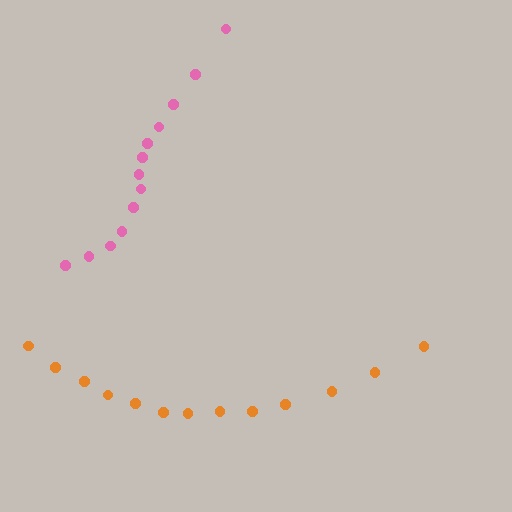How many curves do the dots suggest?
There are 2 distinct paths.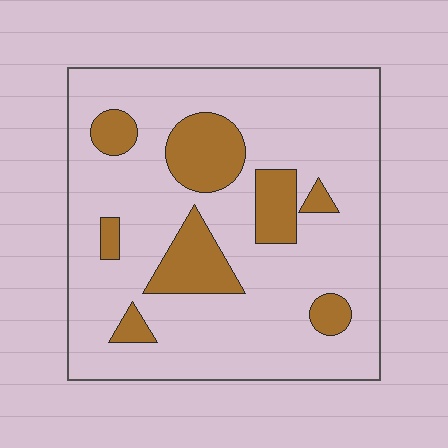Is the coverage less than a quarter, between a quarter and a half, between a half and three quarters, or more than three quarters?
Less than a quarter.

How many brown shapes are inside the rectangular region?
8.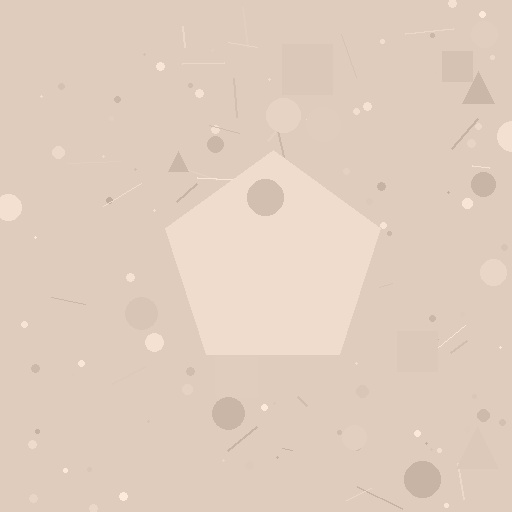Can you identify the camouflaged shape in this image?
The camouflaged shape is a pentagon.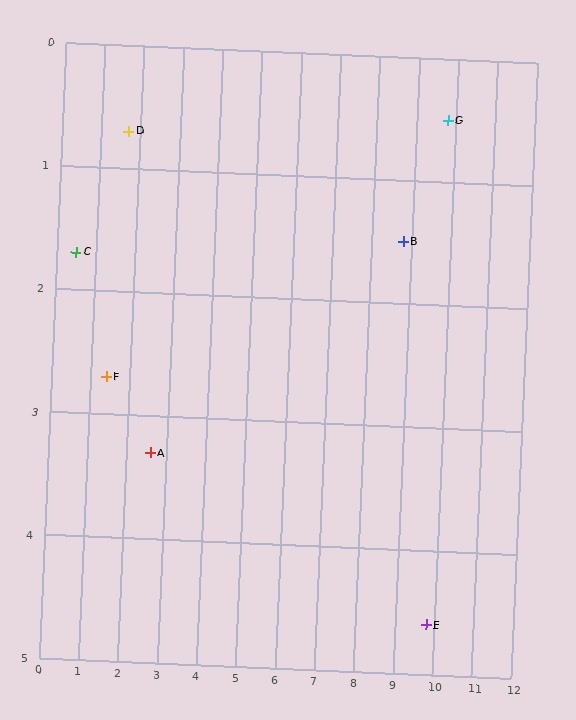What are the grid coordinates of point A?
Point A is at approximately (2.6, 3.3).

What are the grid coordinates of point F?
Point F is at approximately (1.4, 2.7).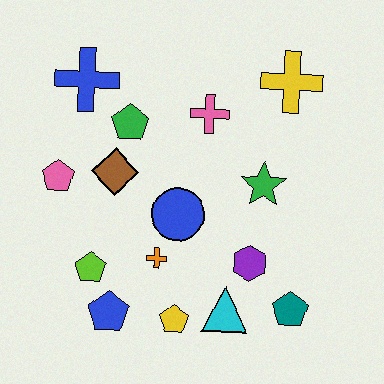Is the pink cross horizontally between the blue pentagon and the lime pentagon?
No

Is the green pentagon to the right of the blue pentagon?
Yes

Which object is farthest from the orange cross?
The yellow cross is farthest from the orange cross.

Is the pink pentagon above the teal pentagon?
Yes